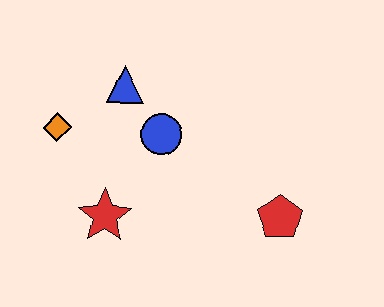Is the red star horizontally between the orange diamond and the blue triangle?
Yes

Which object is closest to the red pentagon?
The blue circle is closest to the red pentagon.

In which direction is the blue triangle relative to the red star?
The blue triangle is above the red star.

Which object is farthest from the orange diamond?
The red pentagon is farthest from the orange diamond.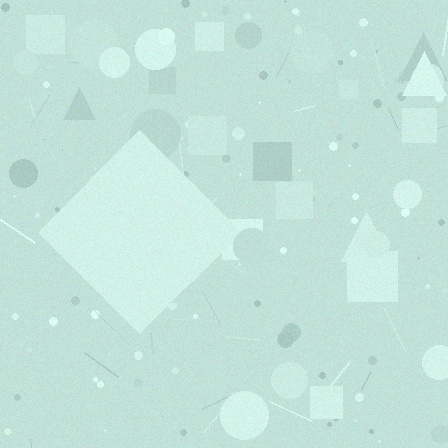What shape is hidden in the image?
A diamond is hidden in the image.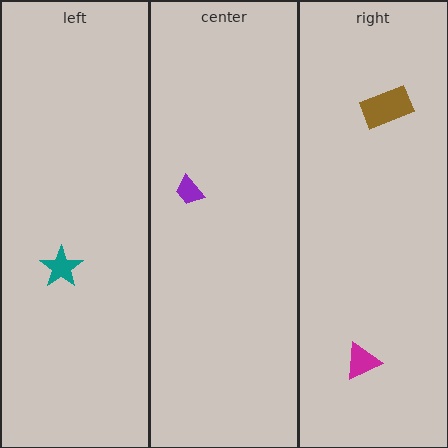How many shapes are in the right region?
2.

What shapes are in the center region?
The purple trapezoid.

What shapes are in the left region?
The teal star.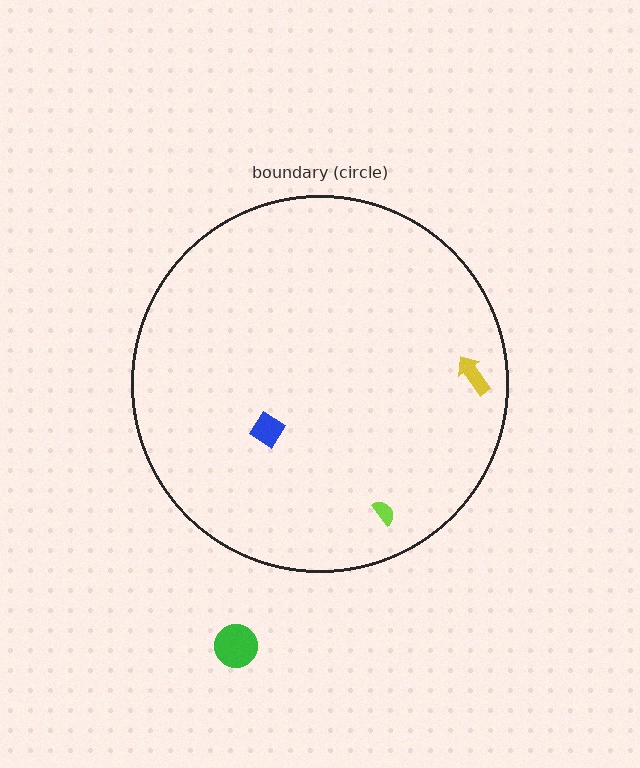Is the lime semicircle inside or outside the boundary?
Inside.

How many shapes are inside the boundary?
3 inside, 1 outside.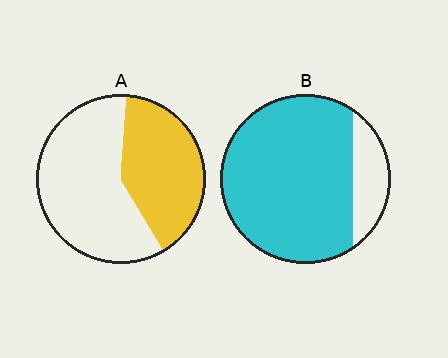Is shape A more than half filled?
No.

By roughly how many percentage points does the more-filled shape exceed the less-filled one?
By roughly 45 percentage points (B over A).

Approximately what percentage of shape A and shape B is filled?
A is approximately 40% and B is approximately 85%.